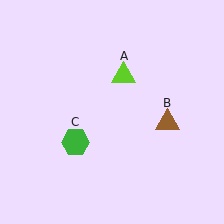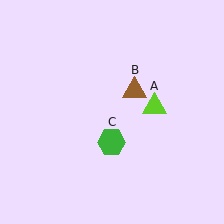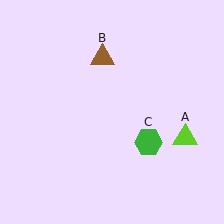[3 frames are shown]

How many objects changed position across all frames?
3 objects changed position: lime triangle (object A), brown triangle (object B), green hexagon (object C).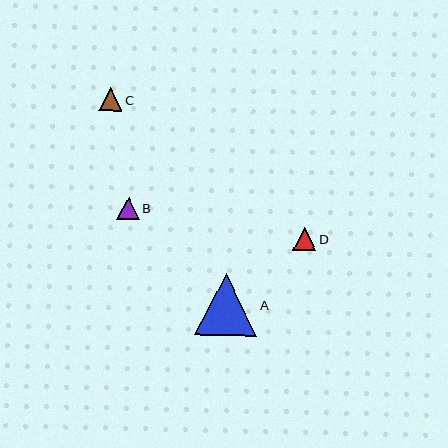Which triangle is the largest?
Triangle A is the largest with a size of approximately 63 pixels.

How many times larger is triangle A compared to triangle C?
Triangle A is approximately 2.8 times the size of triangle C.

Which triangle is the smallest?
Triangle C is the smallest with a size of approximately 22 pixels.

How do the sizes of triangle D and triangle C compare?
Triangle D and triangle C are approximately the same size.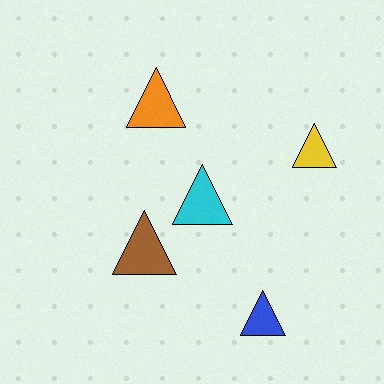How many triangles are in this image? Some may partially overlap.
There are 5 triangles.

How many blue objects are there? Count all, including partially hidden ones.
There is 1 blue object.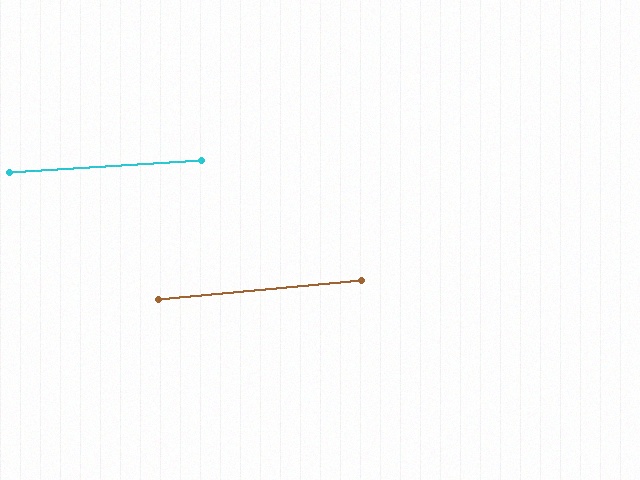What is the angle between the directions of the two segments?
Approximately 2 degrees.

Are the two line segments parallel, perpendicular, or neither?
Parallel — their directions differ by only 1.7°.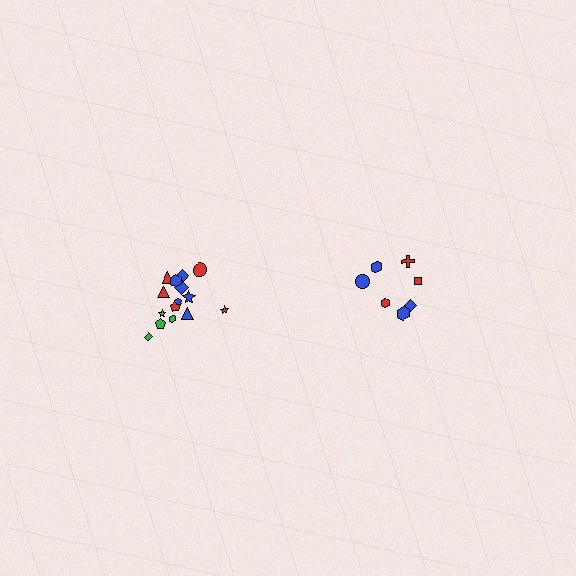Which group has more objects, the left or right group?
The left group.